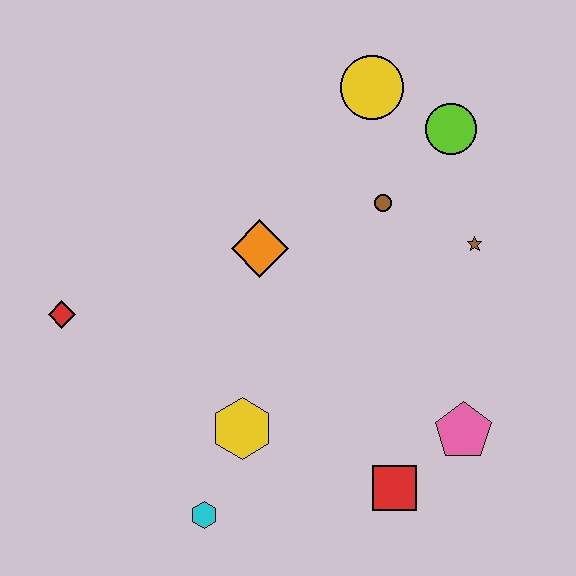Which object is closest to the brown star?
The brown circle is closest to the brown star.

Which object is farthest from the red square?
The yellow circle is farthest from the red square.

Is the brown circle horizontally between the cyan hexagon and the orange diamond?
No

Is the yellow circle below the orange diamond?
No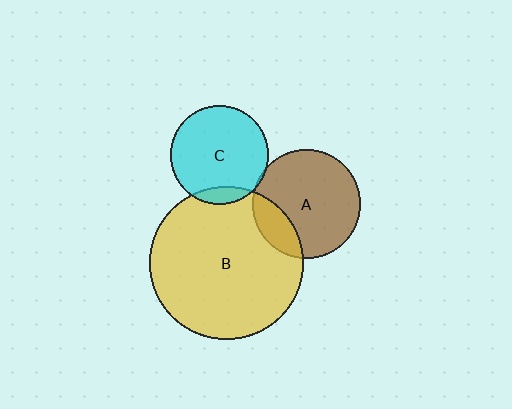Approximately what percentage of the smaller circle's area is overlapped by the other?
Approximately 20%.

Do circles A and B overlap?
Yes.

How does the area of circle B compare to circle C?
Approximately 2.4 times.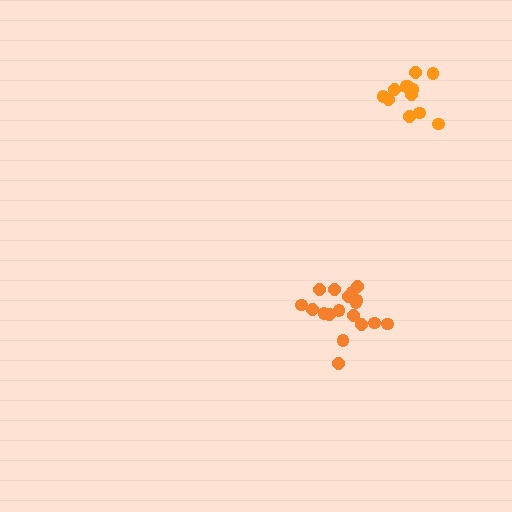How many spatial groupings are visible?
There are 2 spatial groupings.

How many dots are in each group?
Group 1: 12 dots, Group 2: 18 dots (30 total).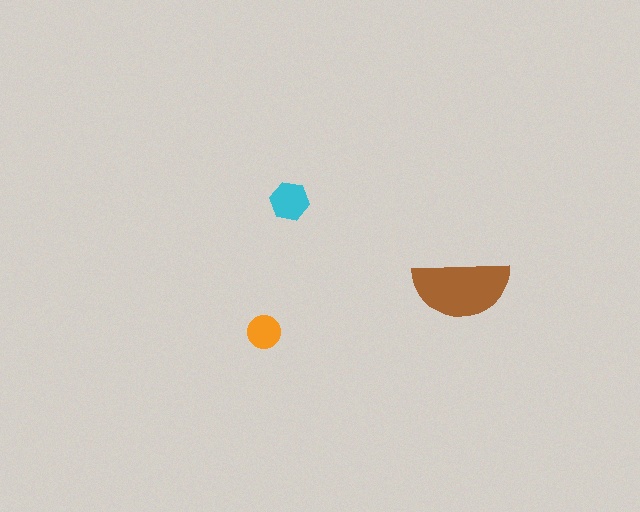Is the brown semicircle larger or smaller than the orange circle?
Larger.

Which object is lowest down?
The orange circle is bottommost.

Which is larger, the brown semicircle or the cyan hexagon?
The brown semicircle.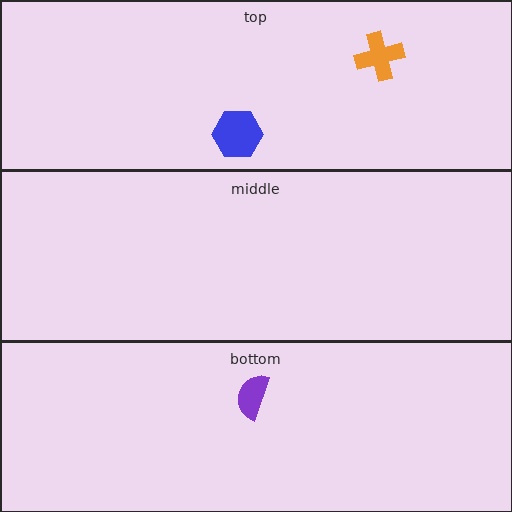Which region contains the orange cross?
The top region.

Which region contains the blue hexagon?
The top region.